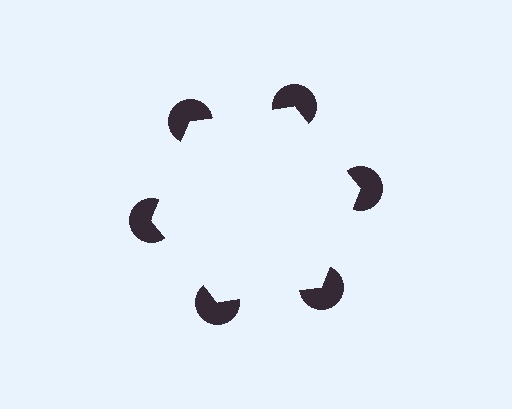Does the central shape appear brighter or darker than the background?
It typically appears slightly brighter than the background, even though no actual brightness change is drawn.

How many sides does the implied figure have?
6 sides.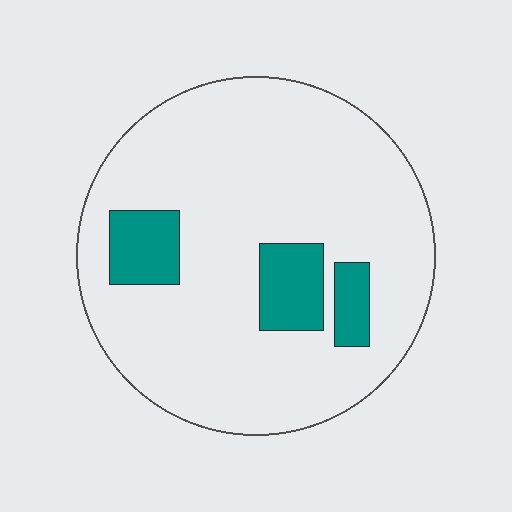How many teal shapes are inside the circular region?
3.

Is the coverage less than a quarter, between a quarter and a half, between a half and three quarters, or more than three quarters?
Less than a quarter.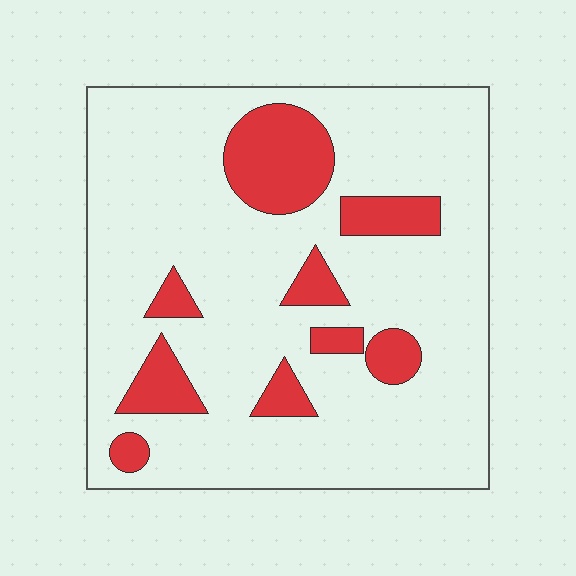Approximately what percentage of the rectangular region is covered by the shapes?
Approximately 20%.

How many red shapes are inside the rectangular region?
9.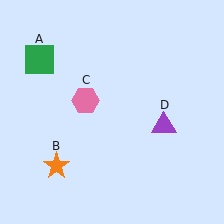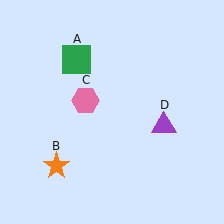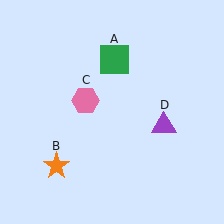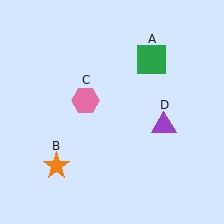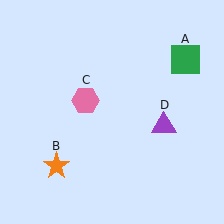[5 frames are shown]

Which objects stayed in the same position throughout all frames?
Orange star (object B) and pink hexagon (object C) and purple triangle (object D) remained stationary.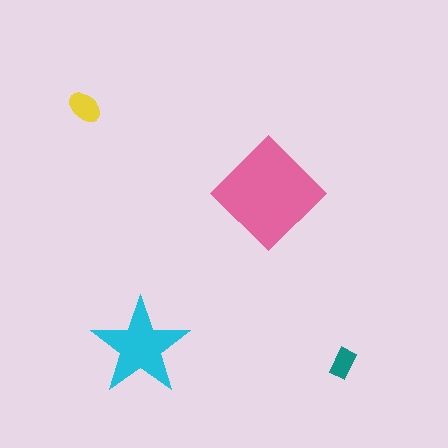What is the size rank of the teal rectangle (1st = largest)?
4th.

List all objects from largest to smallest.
The pink diamond, the cyan star, the yellow ellipse, the teal rectangle.